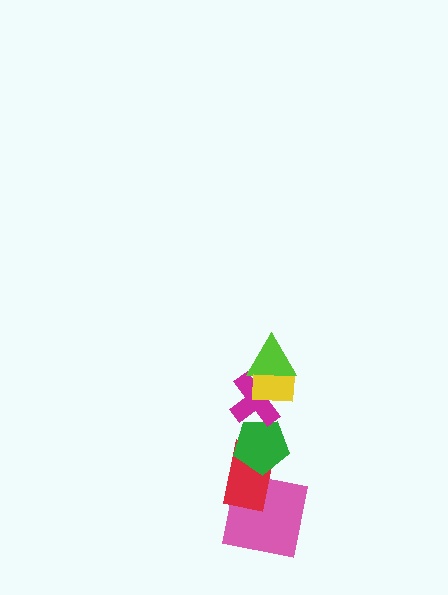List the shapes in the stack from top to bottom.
From top to bottom: the yellow rectangle, the lime triangle, the magenta cross, the green pentagon, the red rectangle, the pink square.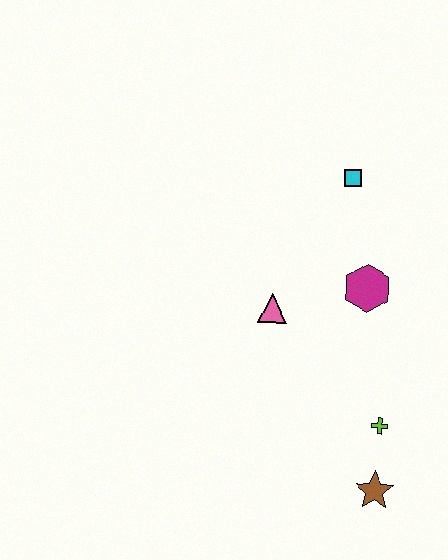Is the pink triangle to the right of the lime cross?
No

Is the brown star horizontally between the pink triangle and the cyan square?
No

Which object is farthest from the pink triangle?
The brown star is farthest from the pink triangle.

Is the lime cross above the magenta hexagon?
No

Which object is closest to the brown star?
The lime cross is closest to the brown star.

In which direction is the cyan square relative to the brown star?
The cyan square is above the brown star.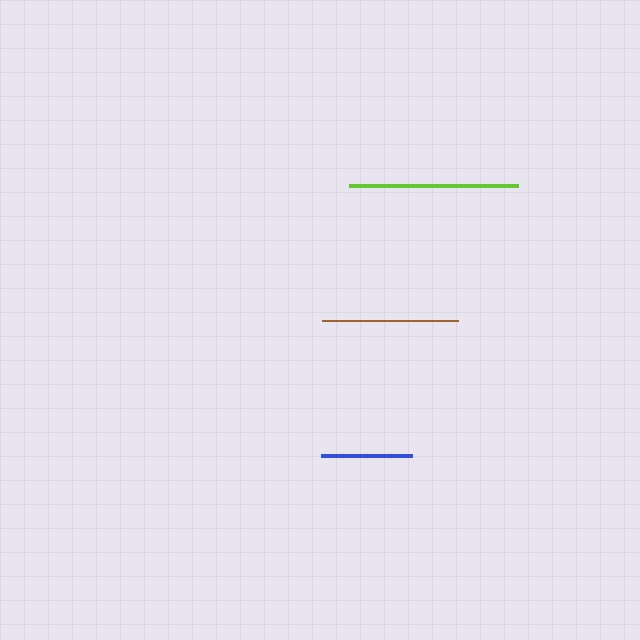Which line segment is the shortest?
The blue line is the shortest at approximately 91 pixels.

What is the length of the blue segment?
The blue segment is approximately 91 pixels long.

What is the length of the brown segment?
The brown segment is approximately 136 pixels long.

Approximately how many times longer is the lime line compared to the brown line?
The lime line is approximately 1.2 times the length of the brown line.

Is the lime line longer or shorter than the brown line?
The lime line is longer than the brown line.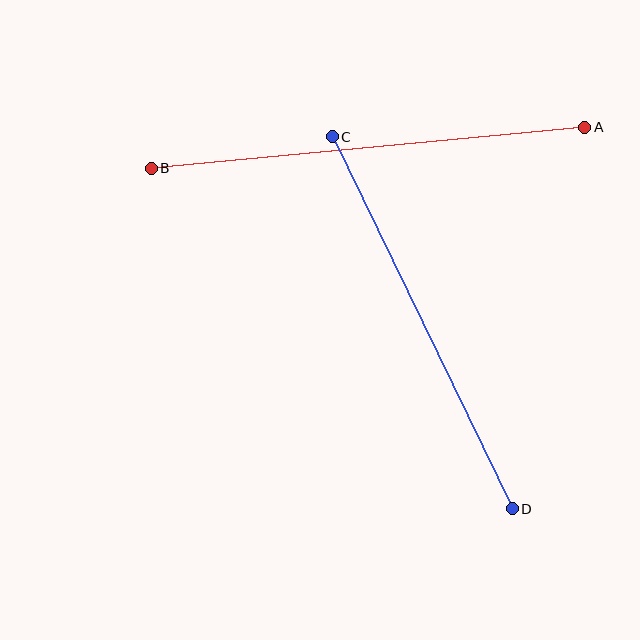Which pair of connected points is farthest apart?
Points A and B are farthest apart.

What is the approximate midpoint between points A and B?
The midpoint is at approximately (368, 148) pixels.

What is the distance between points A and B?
The distance is approximately 435 pixels.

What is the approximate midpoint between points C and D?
The midpoint is at approximately (422, 323) pixels.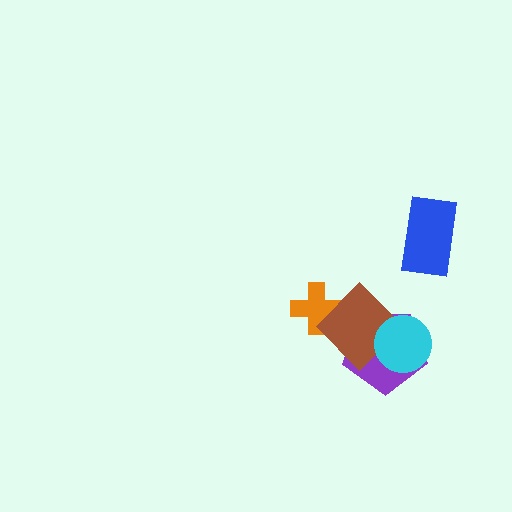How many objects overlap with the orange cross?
1 object overlaps with the orange cross.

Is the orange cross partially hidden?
Yes, it is partially covered by another shape.